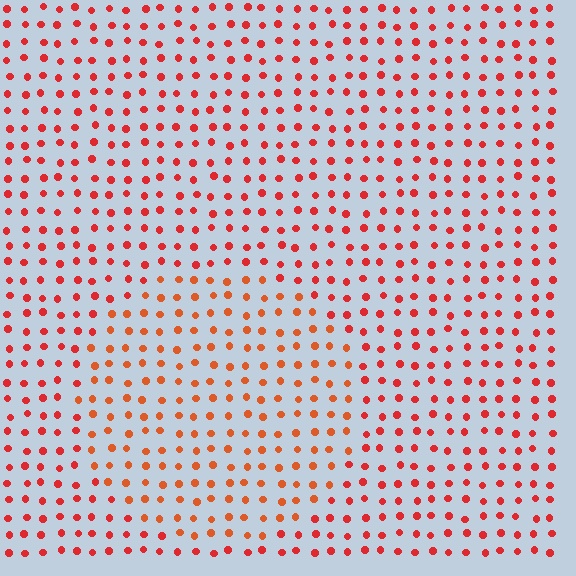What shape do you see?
I see a circle.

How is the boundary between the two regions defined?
The boundary is defined purely by a slight shift in hue (about 19 degrees). Spacing, size, and orientation are identical on both sides.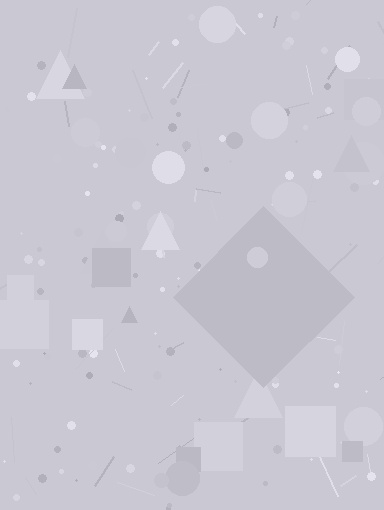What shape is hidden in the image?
A diamond is hidden in the image.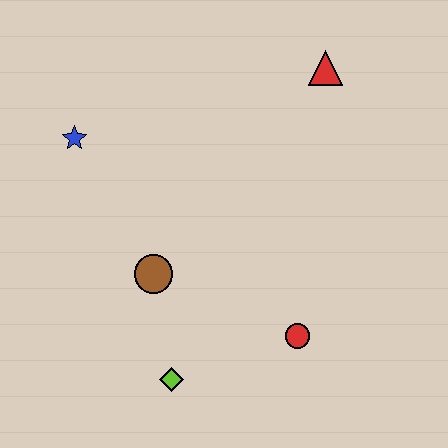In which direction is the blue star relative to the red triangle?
The blue star is to the left of the red triangle.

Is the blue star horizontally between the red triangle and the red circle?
No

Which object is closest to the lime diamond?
The brown circle is closest to the lime diamond.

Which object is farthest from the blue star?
The red circle is farthest from the blue star.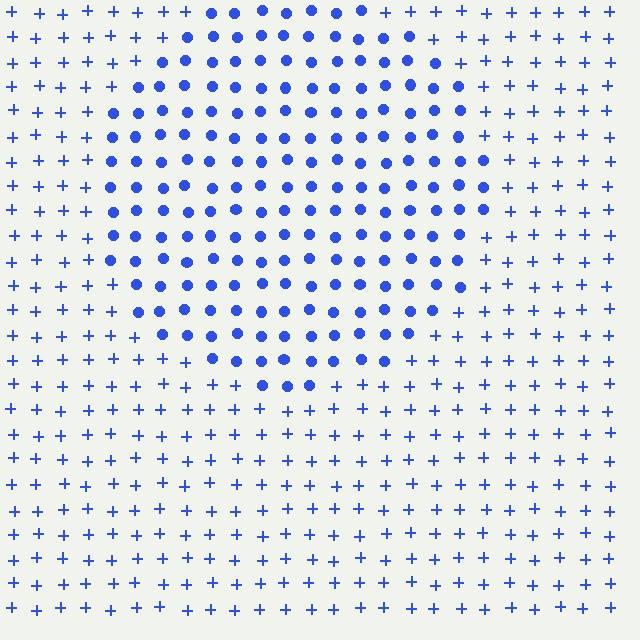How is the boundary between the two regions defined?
The boundary is defined by a change in element shape: circles inside vs. plus signs outside. All elements share the same color and spacing.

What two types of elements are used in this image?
The image uses circles inside the circle region and plus signs outside it.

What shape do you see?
I see a circle.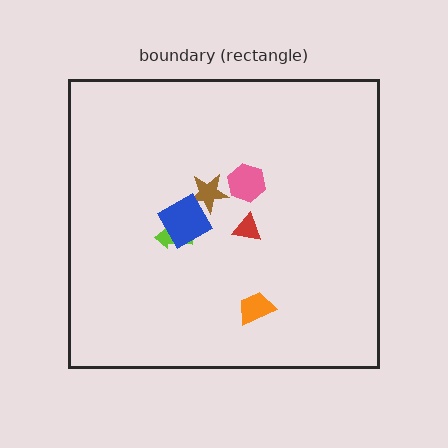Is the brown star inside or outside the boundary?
Inside.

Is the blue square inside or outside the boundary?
Inside.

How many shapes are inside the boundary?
6 inside, 0 outside.